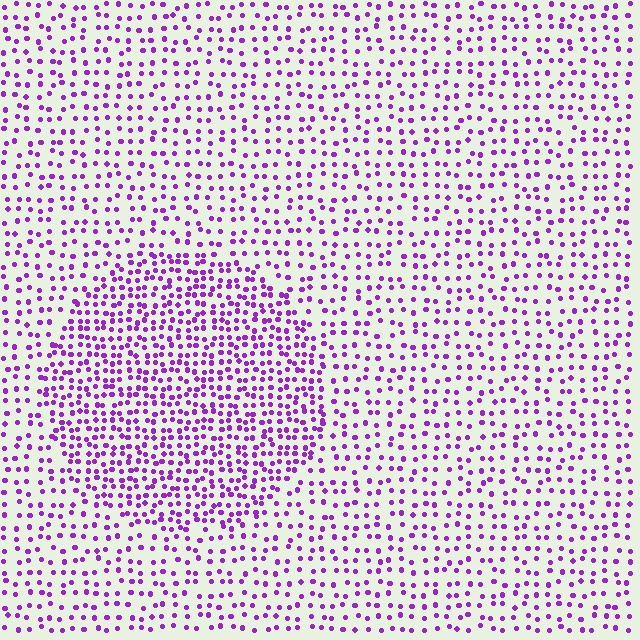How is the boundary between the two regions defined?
The boundary is defined by a change in element density (approximately 1.8x ratio). All elements are the same color, size, and shape.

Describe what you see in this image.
The image contains small purple elements arranged at two different densities. A circle-shaped region is visible where the elements are more densely packed than the surrounding area.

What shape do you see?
I see a circle.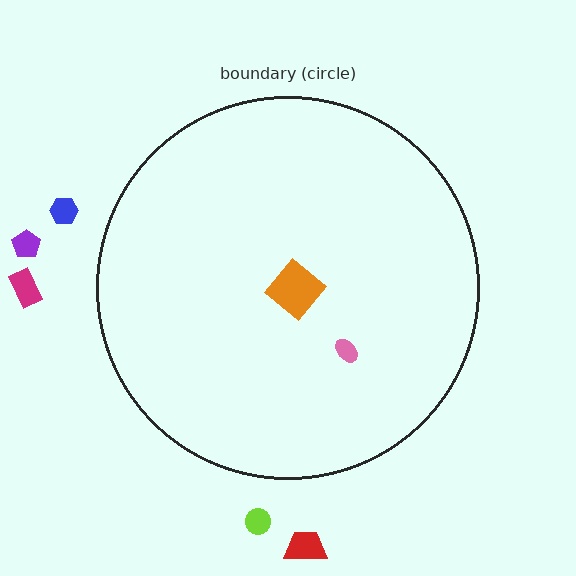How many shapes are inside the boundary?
2 inside, 5 outside.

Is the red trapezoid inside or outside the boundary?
Outside.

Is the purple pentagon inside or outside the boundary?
Outside.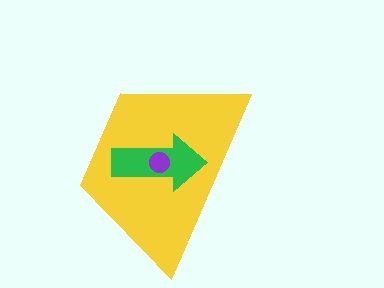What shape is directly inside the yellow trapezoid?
The green arrow.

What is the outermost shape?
The yellow trapezoid.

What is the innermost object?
The purple circle.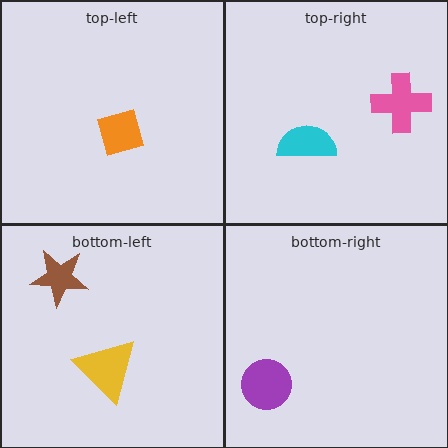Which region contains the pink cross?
The top-right region.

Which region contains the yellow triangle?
The bottom-left region.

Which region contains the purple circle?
The bottom-right region.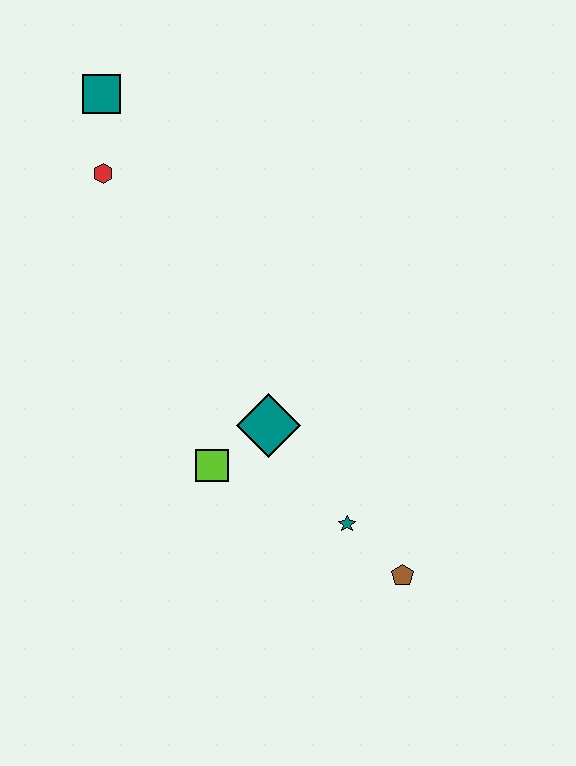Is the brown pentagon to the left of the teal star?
No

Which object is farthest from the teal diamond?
The teal square is farthest from the teal diamond.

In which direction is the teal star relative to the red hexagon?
The teal star is below the red hexagon.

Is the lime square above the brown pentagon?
Yes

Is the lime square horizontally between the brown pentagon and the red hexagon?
Yes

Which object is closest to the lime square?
The teal diamond is closest to the lime square.